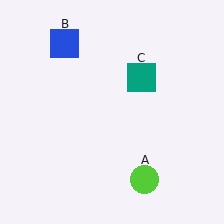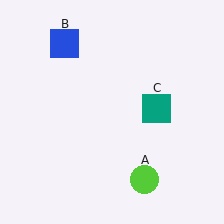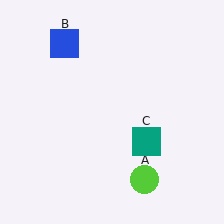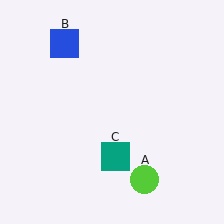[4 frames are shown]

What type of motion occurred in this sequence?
The teal square (object C) rotated clockwise around the center of the scene.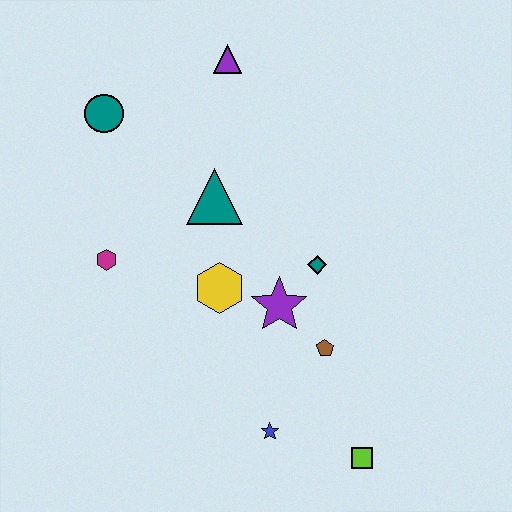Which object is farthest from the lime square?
The teal circle is farthest from the lime square.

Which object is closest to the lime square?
The blue star is closest to the lime square.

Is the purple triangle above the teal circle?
Yes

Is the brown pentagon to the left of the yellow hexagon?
No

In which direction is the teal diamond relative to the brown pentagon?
The teal diamond is above the brown pentagon.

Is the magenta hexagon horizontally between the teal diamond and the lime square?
No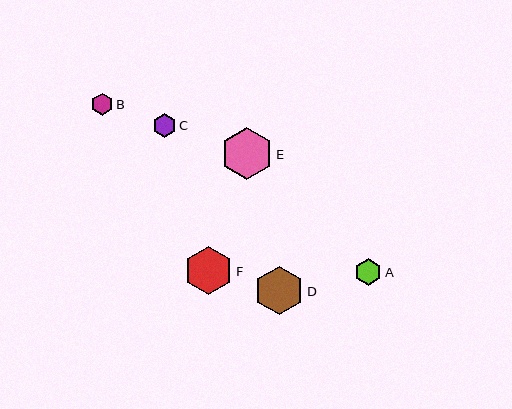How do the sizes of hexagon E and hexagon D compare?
Hexagon E and hexagon D are approximately the same size.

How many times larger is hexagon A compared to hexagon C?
Hexagon A is approximately 1.1 times the size of hexagon C.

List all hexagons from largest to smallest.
From largest to smallest: E, D, F, A, C, B.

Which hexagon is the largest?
Hexagon E is the largest with a size of approximately 52 pixels.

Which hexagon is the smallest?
Hexagon B is the smallest with a size of approximately 22 pixels.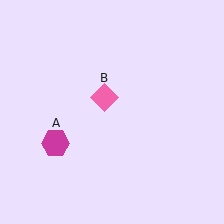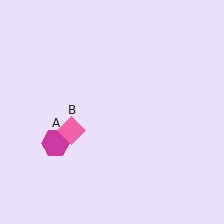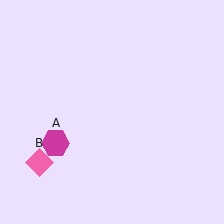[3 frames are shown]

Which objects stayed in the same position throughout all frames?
Magenta hexagon (object A) remained stationary.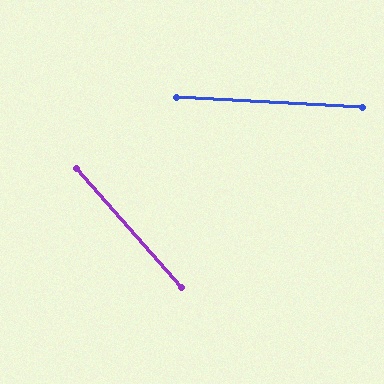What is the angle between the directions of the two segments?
Approximately 46 degrees.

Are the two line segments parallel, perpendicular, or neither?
Neither parallel nor perpendicular — they differ by about 46°.